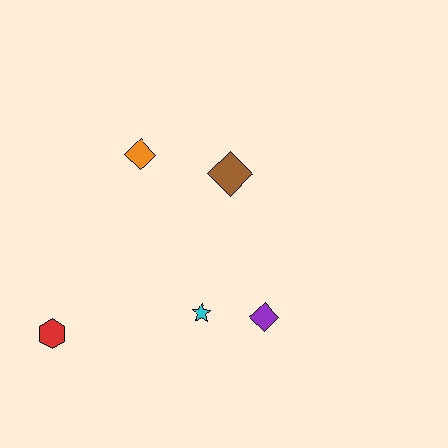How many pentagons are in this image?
There are no pentagons.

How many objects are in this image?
There are 5 objects.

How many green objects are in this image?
There are no green objects.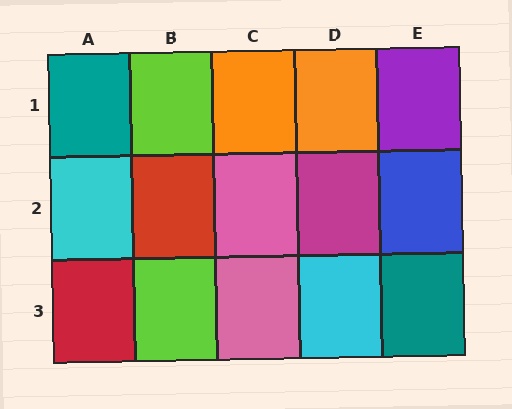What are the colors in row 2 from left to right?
Cyan, red, pink, magenta, blue.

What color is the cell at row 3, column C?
Pink.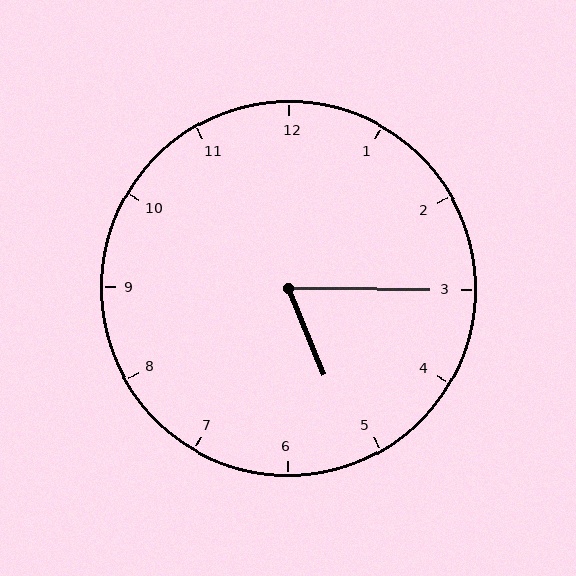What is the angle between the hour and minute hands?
Approximately 68 degrees.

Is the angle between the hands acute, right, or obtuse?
It is acute.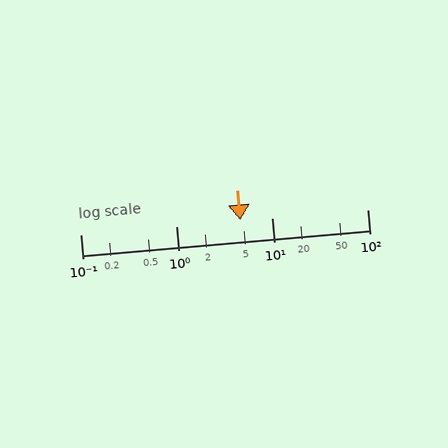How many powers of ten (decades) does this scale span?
The scale spans 3 decades, from 0.1 to 100.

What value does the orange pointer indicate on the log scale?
The pointer indicates approximately 4.7.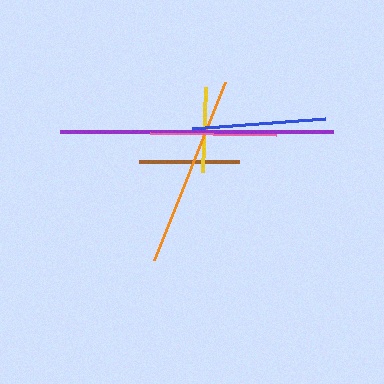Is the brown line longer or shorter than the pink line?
The pink line is longer than the brown line.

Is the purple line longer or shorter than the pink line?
The purple line is longer than the pink line.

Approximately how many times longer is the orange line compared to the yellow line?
The orange line is approximately 2.3 times the length of the yellow line.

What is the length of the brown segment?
The brown segment is approximately 100 pixels long.